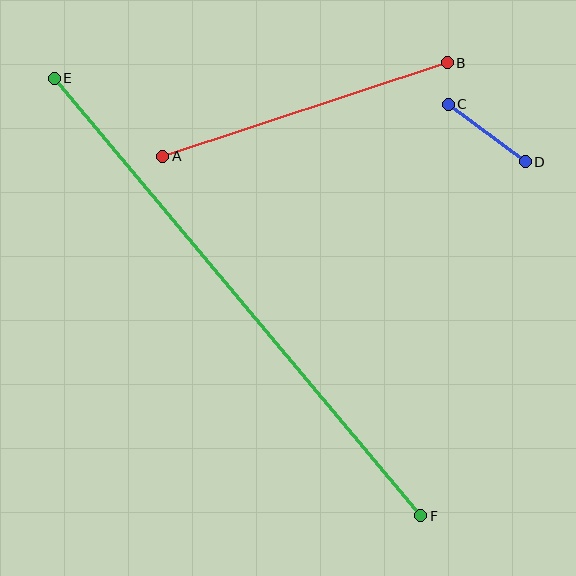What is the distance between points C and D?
The distance is approximately 96 pixels.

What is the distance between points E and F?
The distance is approximately 571 pixels.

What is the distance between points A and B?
The distance is approximately 300 pixels.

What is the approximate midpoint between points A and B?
The midpoint is at approximately (305, 109) pixels.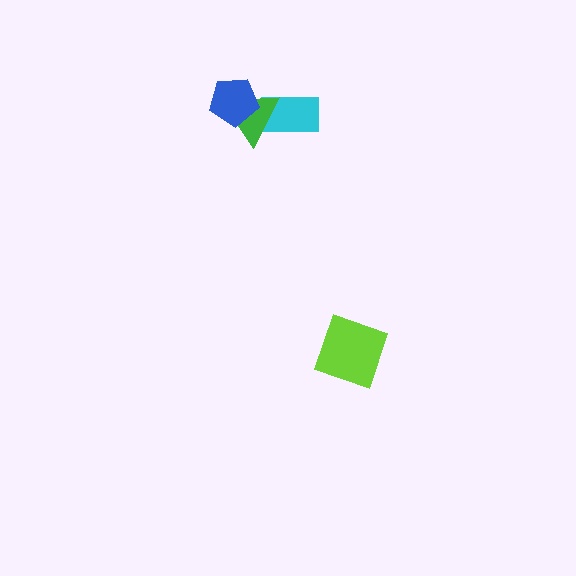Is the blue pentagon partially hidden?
No, no other shape covers it.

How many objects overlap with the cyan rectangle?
1 object overlaps with the cyan rectangle.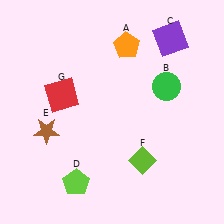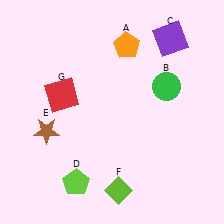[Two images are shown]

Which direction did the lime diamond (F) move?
The lime diamond (F) moved down.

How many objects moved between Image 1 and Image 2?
1 object moved between the two images.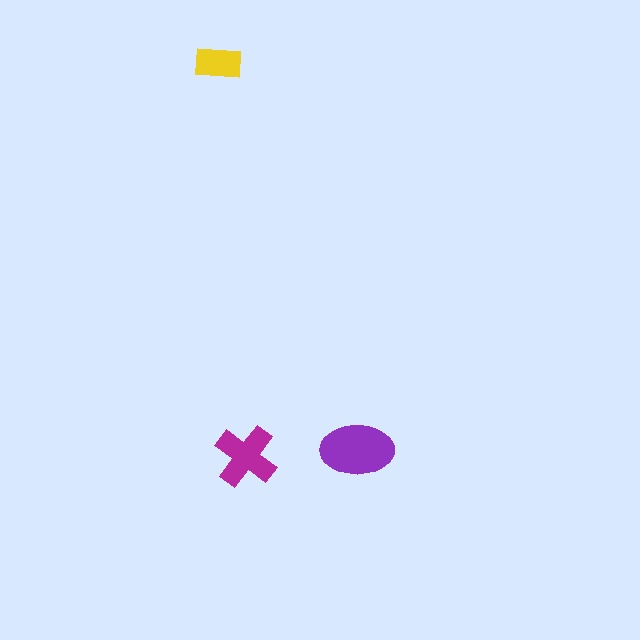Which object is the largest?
The purple ellipse.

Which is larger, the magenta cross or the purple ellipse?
The purple ellipse.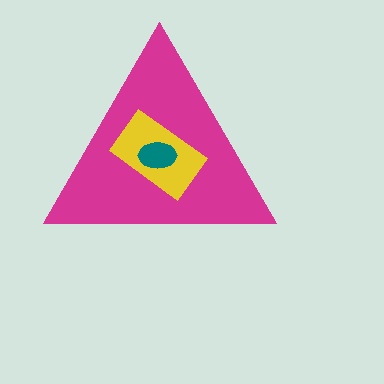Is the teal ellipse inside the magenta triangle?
Yes.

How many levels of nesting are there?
3.